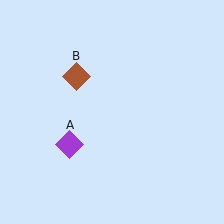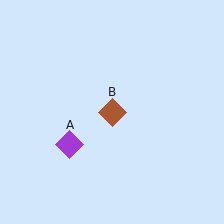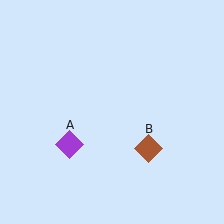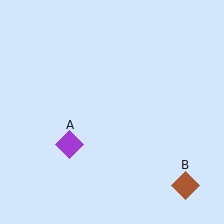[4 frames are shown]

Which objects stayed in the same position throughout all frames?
Purple diamond (object A) remained stationary.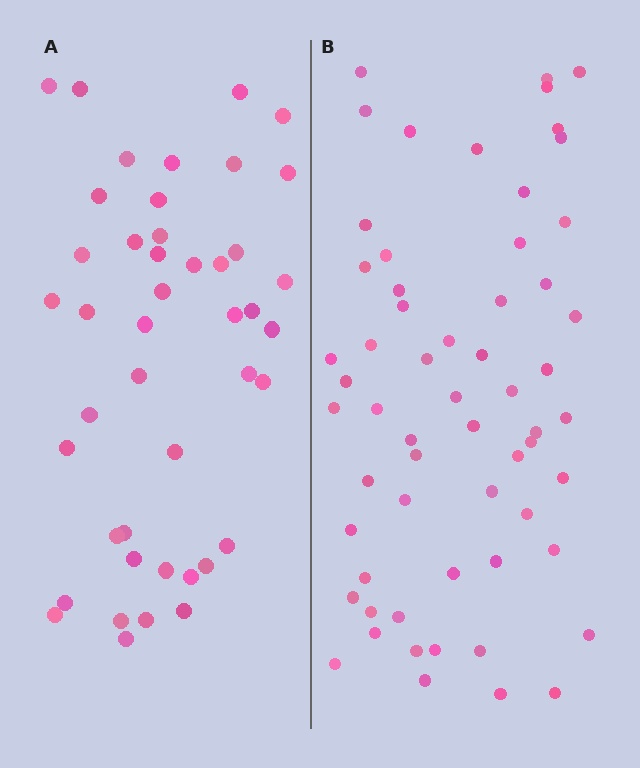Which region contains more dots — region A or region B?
Region B (the right region) has more dots.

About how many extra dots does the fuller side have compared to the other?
Region B has approximately 15 more dots than region A.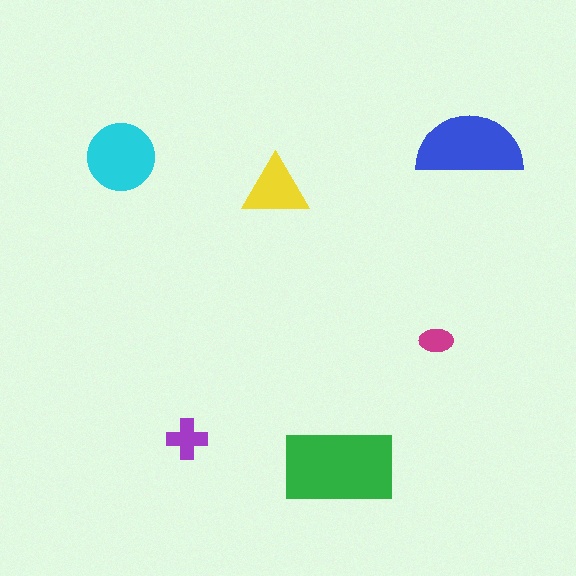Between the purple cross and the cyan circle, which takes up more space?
The cyan circle.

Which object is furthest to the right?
The blue semicircle is rightmost.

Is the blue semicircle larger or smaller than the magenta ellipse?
Larger.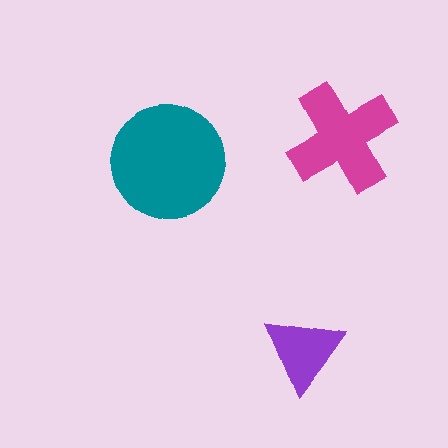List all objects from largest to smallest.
The teal circle, the magenta cross, the purple triangle.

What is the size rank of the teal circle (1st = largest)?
1st.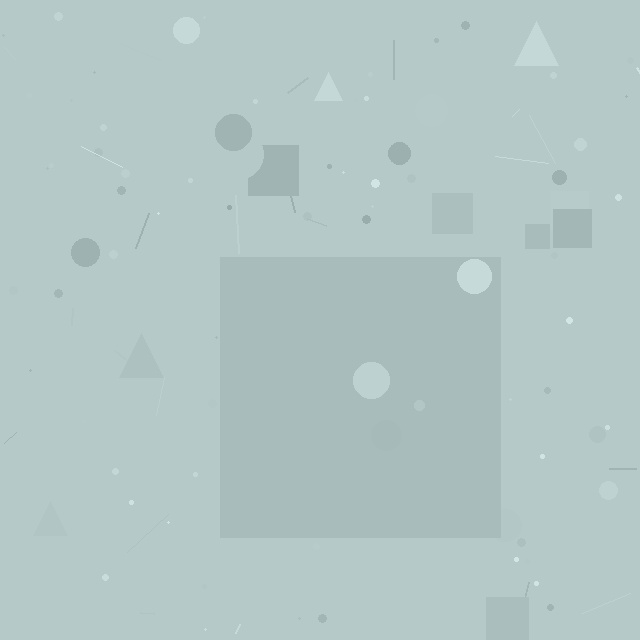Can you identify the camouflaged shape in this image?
The camouflaged shape is a square.